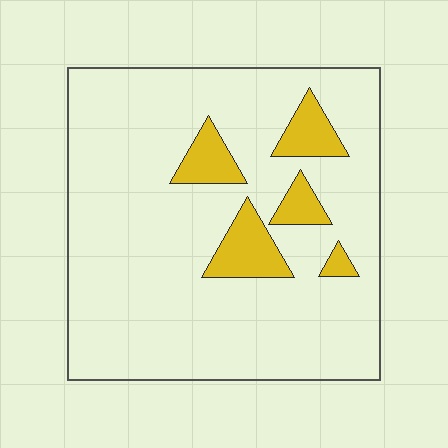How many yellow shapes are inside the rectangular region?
5.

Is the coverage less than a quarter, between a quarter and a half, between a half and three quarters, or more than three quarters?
Less than a quarter.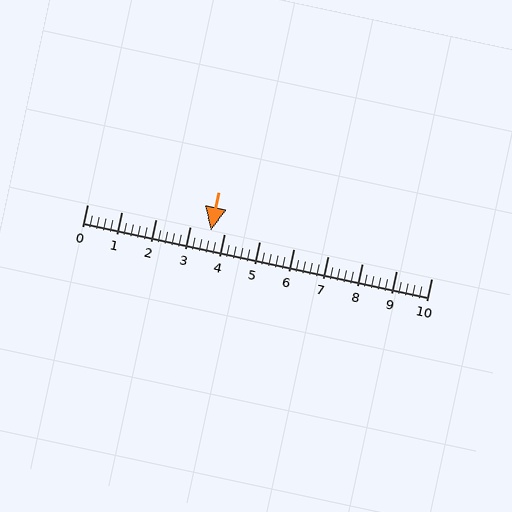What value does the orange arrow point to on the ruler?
The orange arrow points to approximately 3.6.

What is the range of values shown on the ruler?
The ruler shows values from 0 to 10.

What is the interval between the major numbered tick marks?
The major tick marks are spaced 1 units apart.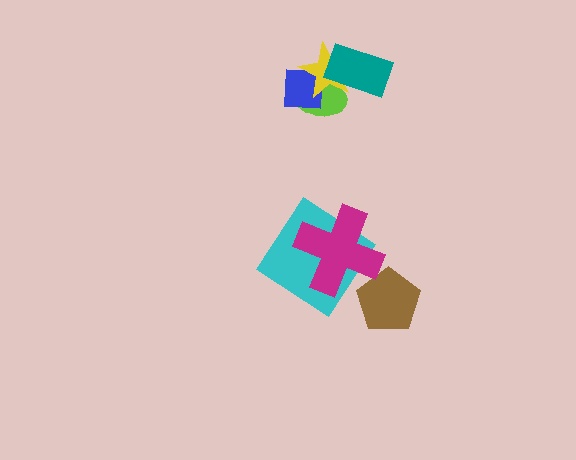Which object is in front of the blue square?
The yellow star is in front of the blue square.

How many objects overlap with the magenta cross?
2 objects overlap with the magenta cross.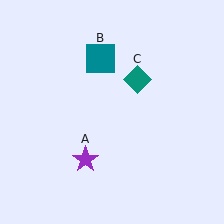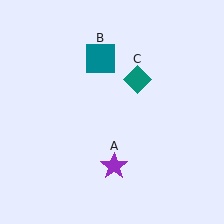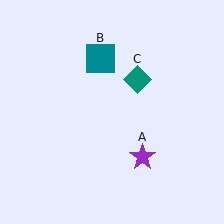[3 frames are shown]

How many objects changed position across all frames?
1 object changed position: purple star (object A).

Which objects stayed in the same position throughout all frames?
Teal square (object B) and teal diamond (object C) remained stationary.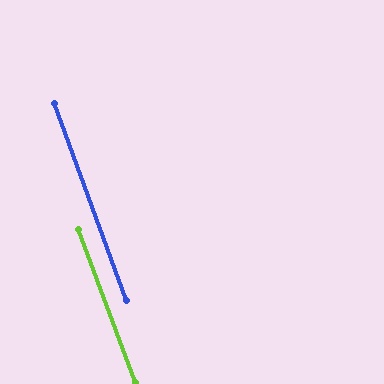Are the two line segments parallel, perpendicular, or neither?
Parallel — their directions differ by only 0.6°.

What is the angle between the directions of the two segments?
Approximately 1 degree.